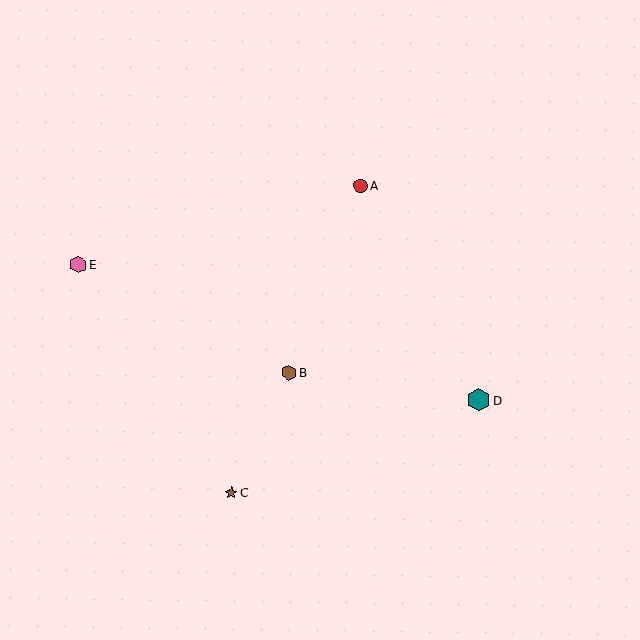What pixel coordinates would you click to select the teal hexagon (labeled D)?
Click at (478, 400) to select the teal hexagon D.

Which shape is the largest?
The teal hexagon (labeled D) is the largest.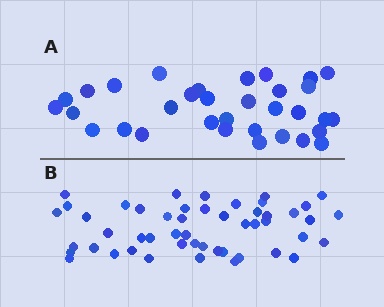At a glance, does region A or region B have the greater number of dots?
Region B (the bottom region) has more dots.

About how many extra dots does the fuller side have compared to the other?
Region B has approximately 15 more dots than region A.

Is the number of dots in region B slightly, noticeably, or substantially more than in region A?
Region B has substantially more. The ratio is roughly 1.5 to 1.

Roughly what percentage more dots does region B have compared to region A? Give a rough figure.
About 50% more.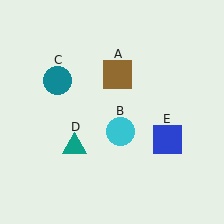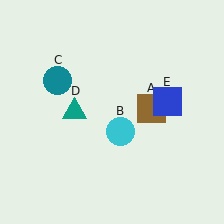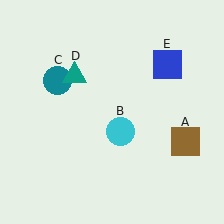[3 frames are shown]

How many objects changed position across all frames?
3 objects changed position: brown square (object A), teal triangle (object D), blue square (object E).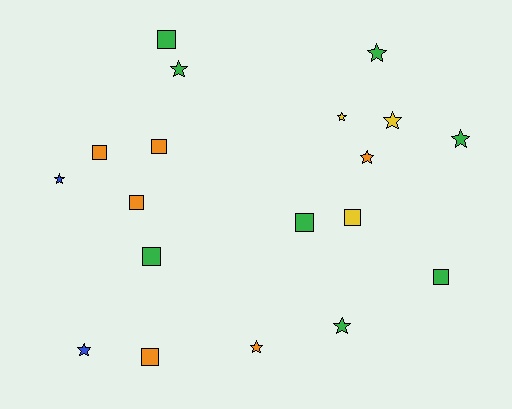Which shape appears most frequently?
Star, with 10 objects.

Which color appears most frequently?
Green, with 8 objects.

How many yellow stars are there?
There are 2 yellow stars.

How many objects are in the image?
There are 19 objects.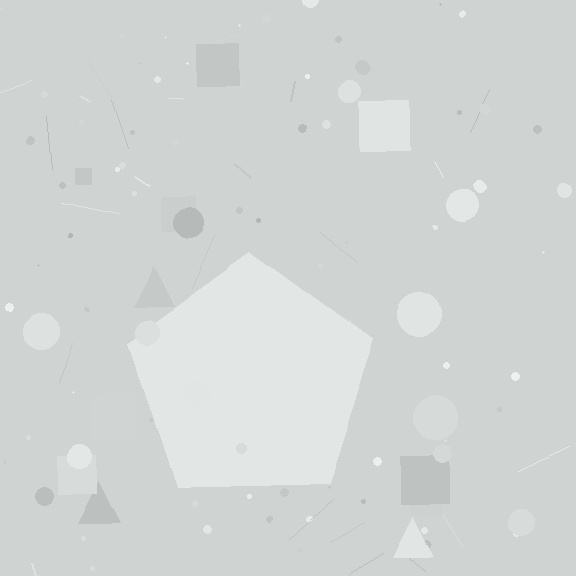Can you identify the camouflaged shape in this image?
The camouflaged shape is a pentagon.